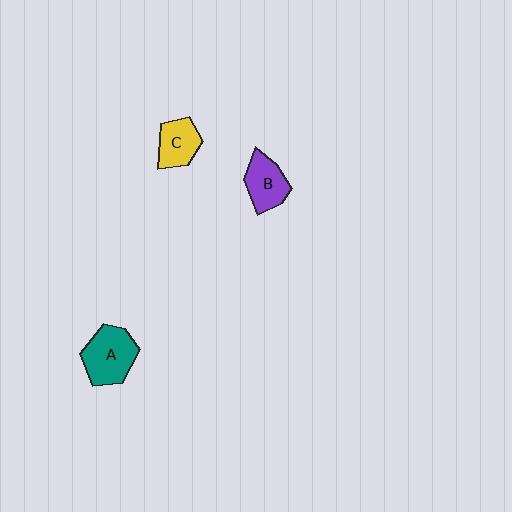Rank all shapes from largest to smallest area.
From largest to smallest: A (teal), B (purple), C (yellow).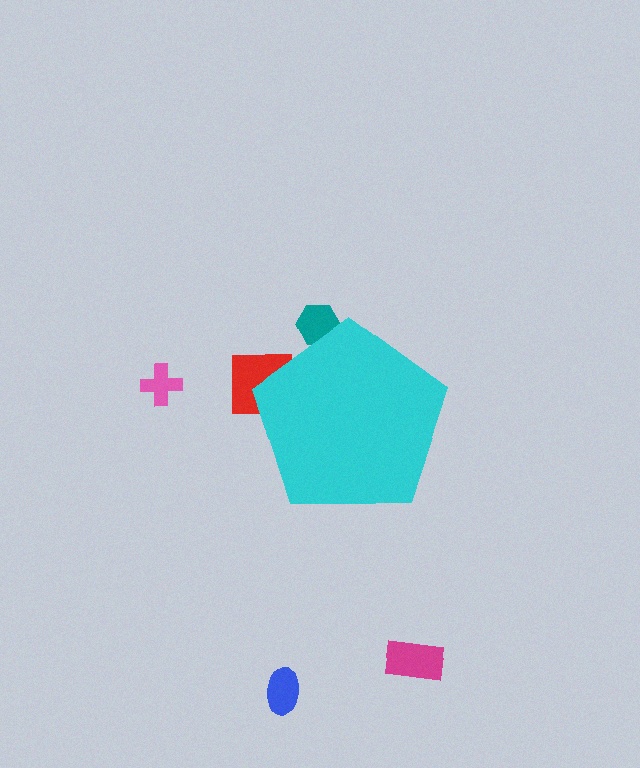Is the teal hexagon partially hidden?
Yes, the teal hexagon is partially hidden behind the cyan pentagon.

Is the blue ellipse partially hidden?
No, the blue ellipse is fully visible.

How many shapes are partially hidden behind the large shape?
2 shapes are partially hidden.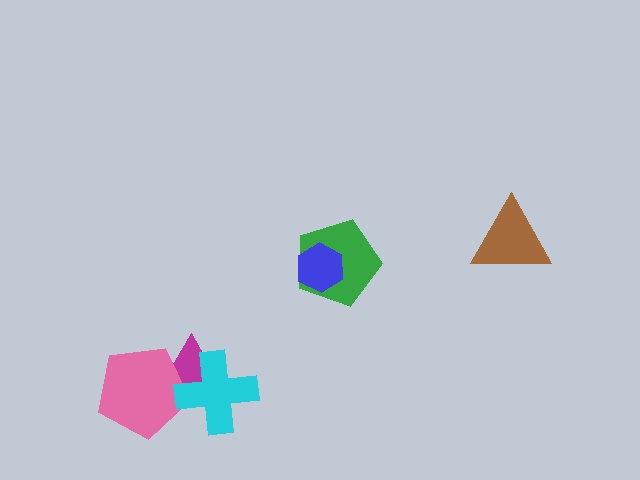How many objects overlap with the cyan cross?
2 objects overlap with the cyan cross.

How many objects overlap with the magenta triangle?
2 objects overlap with the magenta triangle.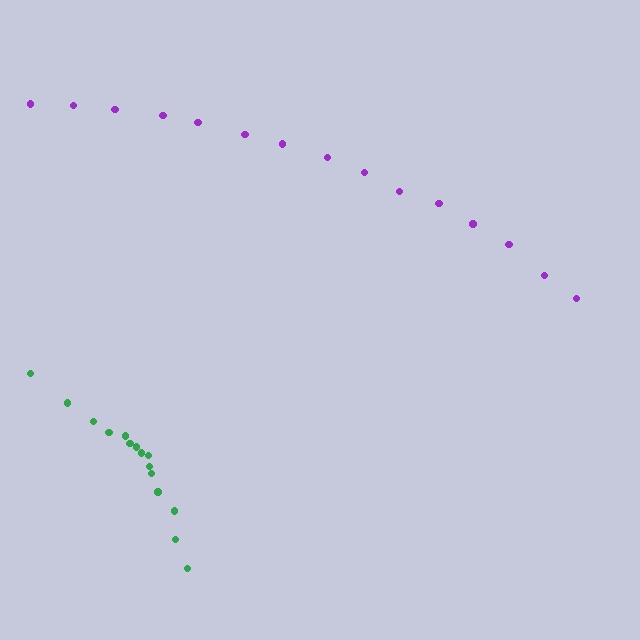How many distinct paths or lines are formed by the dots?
There are 2 distinct paths.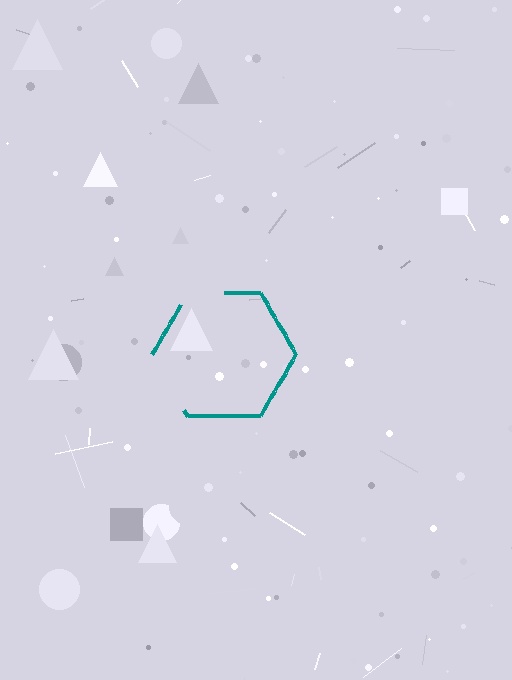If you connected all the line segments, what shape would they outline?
They would outline a hexagon.